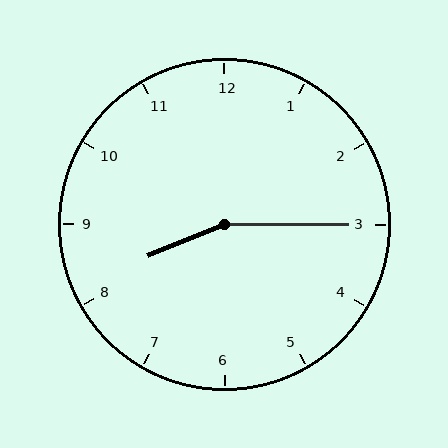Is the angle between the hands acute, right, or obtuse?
It is obtuse.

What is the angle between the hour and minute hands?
Approximately 158 degrees.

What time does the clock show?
8:15.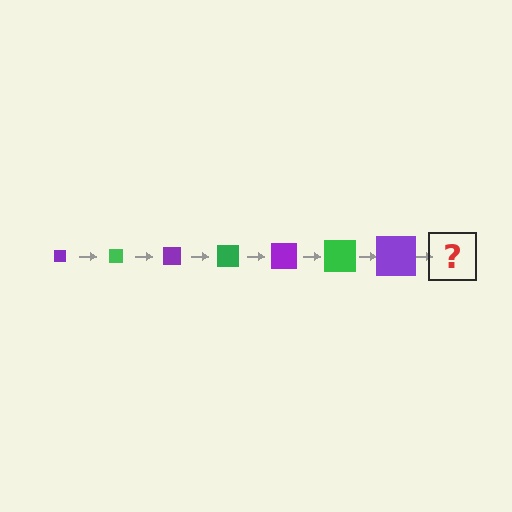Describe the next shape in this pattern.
It should be a green square, larger than the previous one.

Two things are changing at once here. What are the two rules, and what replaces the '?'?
The two rules are that the square grows larger each step and the color cycles through purple and green. The '?' should be a green square, larger than the previous one.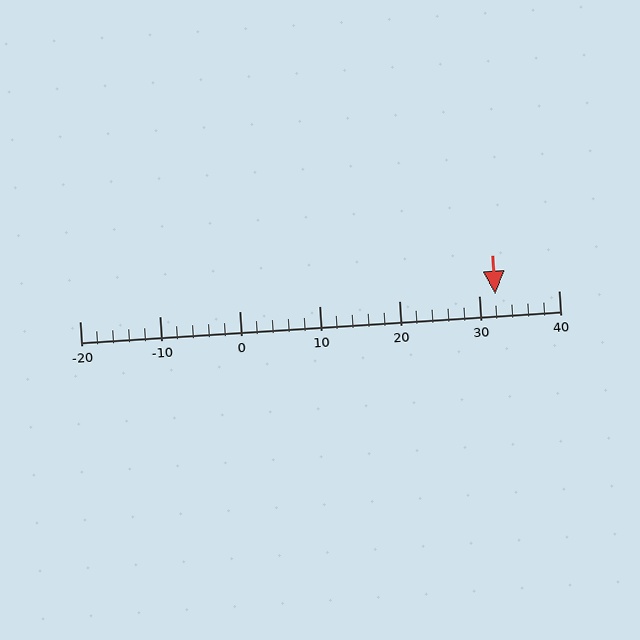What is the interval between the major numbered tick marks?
The major tick marks are spaced 10 units apart.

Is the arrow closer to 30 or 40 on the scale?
The arrow is closer to 30.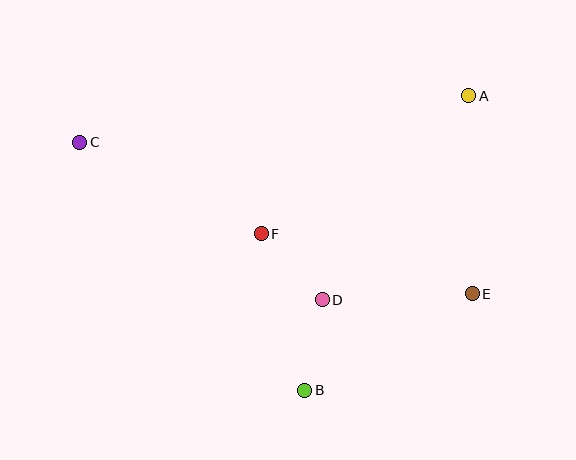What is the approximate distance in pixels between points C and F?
The distance between C and F is approximately 204 pixels.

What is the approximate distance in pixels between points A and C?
The distance between A and C is approximately 392 pixels.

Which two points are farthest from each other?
Points C and E are farthest from each other.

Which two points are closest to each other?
Points D and F are closest to each other.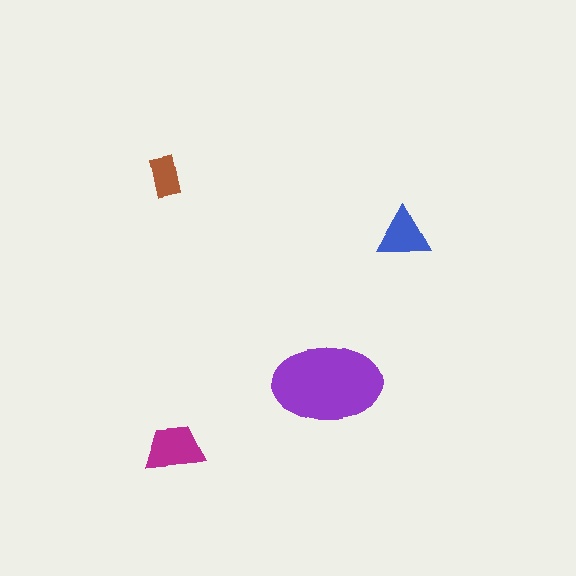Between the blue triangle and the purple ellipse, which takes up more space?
The purple ellipse.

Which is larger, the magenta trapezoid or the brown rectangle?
The magenta trapezoid.